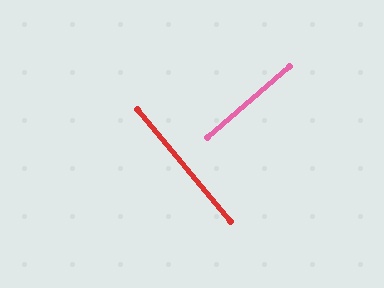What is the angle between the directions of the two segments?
Approximately 89 degrees.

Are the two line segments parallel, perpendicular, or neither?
Perpendicular — they meet at approximately 89°.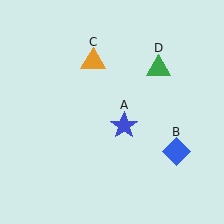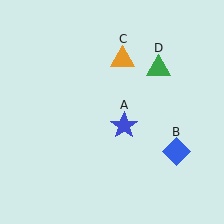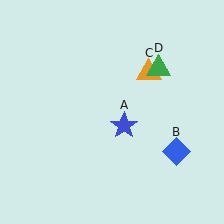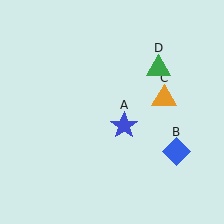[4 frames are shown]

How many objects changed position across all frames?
1 object changed position: orange triangle (object C).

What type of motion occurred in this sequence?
The orange triangle (object C) rotated clockwise around the center of the scene.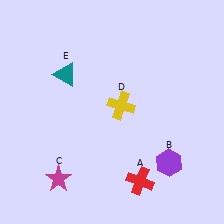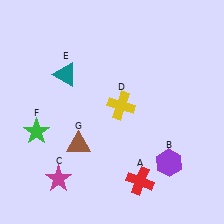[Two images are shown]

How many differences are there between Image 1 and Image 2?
There are 2 differences between the two images.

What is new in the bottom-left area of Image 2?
A green star (F) was added in the bottom-left area of Image 2.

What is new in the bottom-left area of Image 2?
A brown triangle (G) was added in the bottom-left area of Image 2.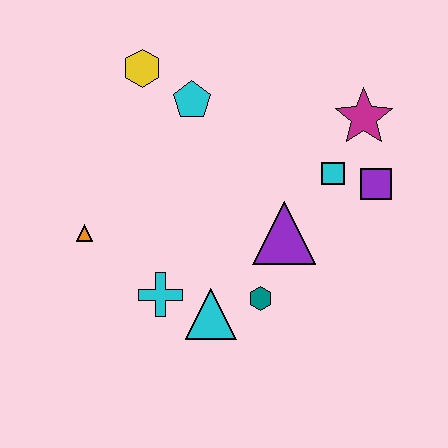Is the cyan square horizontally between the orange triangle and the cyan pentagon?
No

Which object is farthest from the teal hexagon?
The yellow hexagon is farthest from the teal hexagon.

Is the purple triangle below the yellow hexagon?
Yes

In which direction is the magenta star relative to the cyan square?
The magenta star is above the cyan square.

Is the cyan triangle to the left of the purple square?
Yes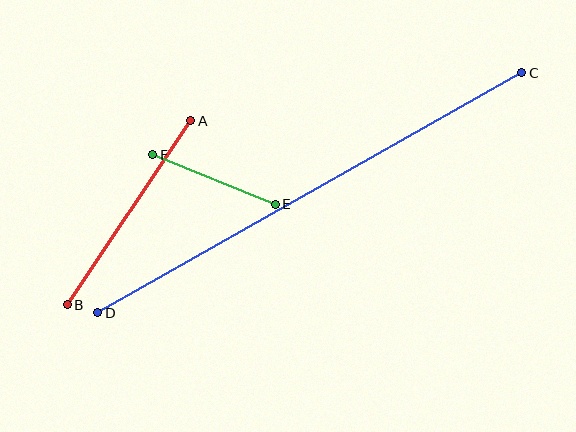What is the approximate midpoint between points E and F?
The midpoint is at approximately (214, 180) pixels.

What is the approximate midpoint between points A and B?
The midpoint is at approximately (129, 213) pixels.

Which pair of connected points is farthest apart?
Points C and D are farthest apart.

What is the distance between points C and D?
The distance is approximately 487 pixels.